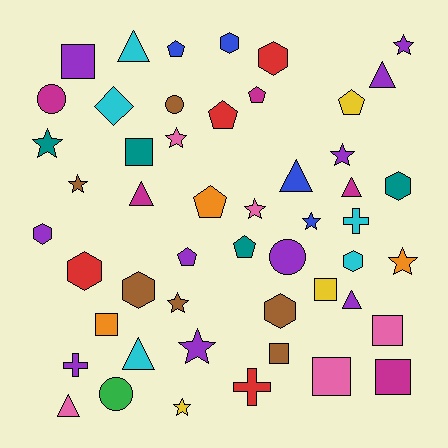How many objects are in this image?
There are 50 objects.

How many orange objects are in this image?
There are 3 orange objects.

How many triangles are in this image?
There are 8 triangles.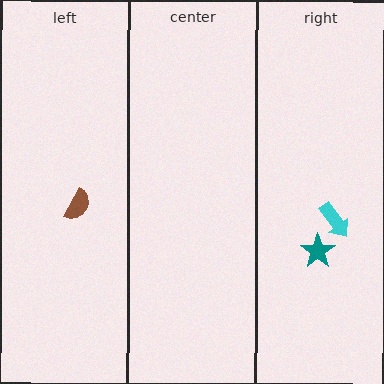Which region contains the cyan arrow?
The right region.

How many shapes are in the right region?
2.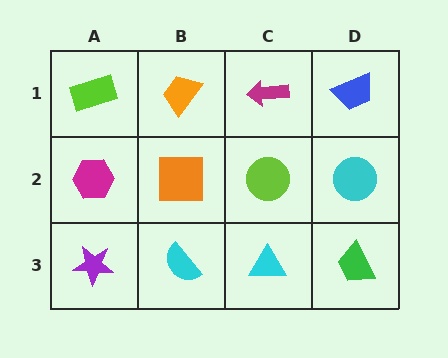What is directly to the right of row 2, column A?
An orange square.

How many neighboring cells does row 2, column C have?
4.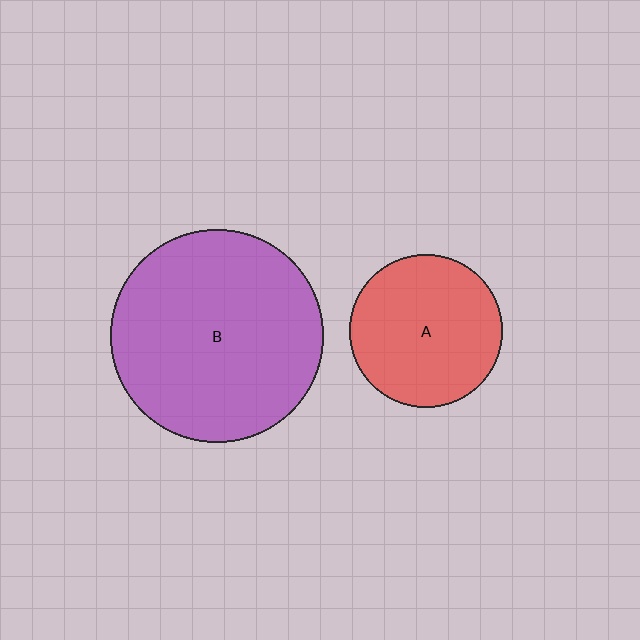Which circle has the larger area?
Circle B (purple).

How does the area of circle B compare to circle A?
Approximately 1.9 times.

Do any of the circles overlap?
No, none of the circles overlap.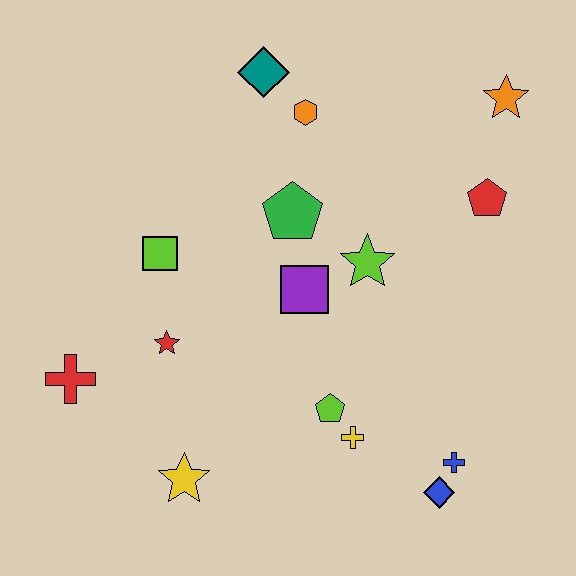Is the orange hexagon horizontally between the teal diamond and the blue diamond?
Yes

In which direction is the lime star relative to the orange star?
The lime star is below the orange star.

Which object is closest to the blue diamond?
The blue cross is closest to the blue diamond.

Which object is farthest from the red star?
The orange star is farthest from the red star.